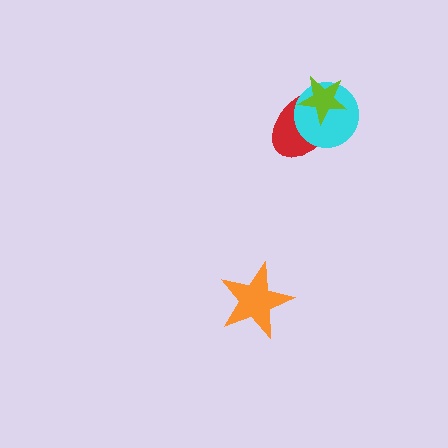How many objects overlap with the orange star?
0 objects overlap with the orange star.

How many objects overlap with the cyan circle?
2 objects overlap with the cyan circle.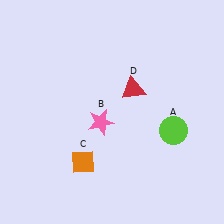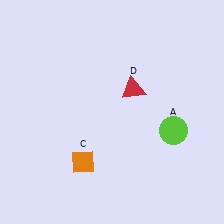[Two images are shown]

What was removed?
The pink star (B) was removed in Image 2.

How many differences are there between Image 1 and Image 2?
There is 1 difference between the two images.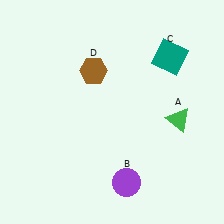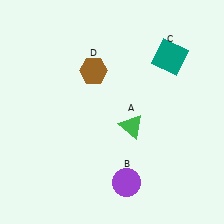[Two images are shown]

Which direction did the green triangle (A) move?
The green triangle (A) moved left.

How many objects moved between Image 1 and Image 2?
1 object moved between the two images.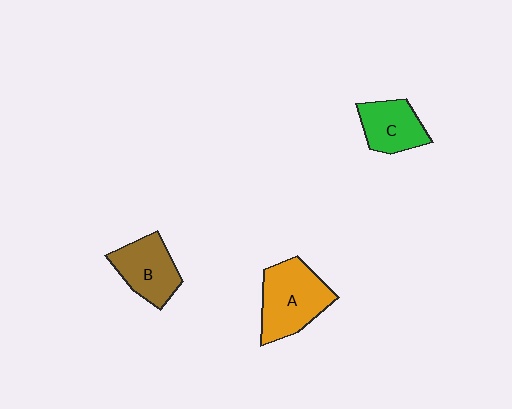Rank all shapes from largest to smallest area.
From largest to smallest: A (orange), B (brown), C (green).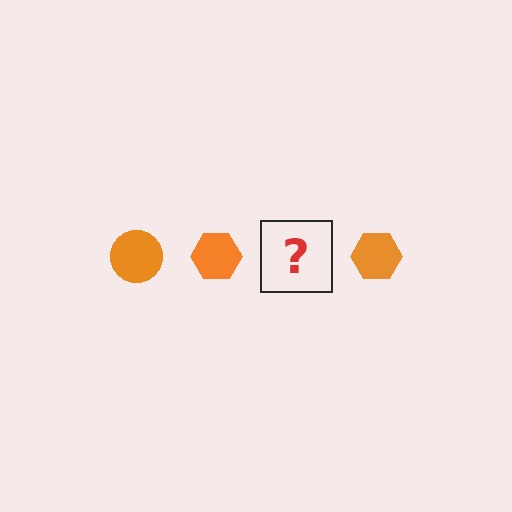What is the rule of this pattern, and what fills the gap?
The rule is that the pattern cycles through circle, hexagon shapes in orange. The gap should be filled with an orange circle.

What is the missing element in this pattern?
The missing element is an orange circle.